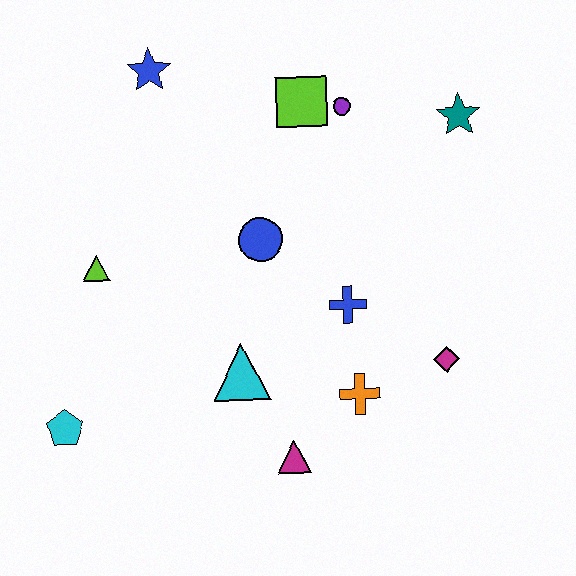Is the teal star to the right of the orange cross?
Yes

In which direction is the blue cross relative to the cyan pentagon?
The blue cross is to the right of the cyan pentagon.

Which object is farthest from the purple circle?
The cyan pentagon is farthest from the purple circle.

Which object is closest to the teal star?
The purple circle is closest to the teal star.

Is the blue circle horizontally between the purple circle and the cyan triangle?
Yes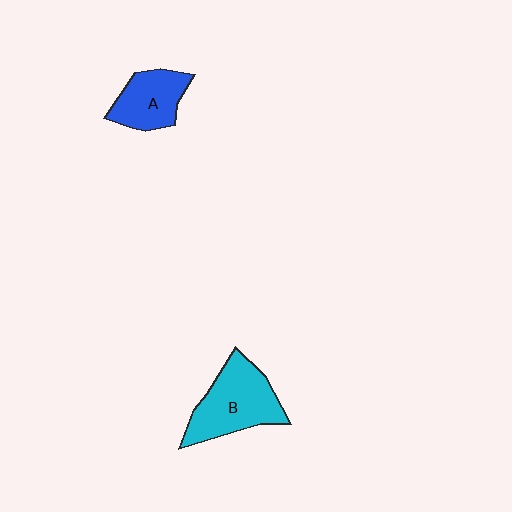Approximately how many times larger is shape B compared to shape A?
Approximately 1.5 times.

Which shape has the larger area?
Shape B (cyan).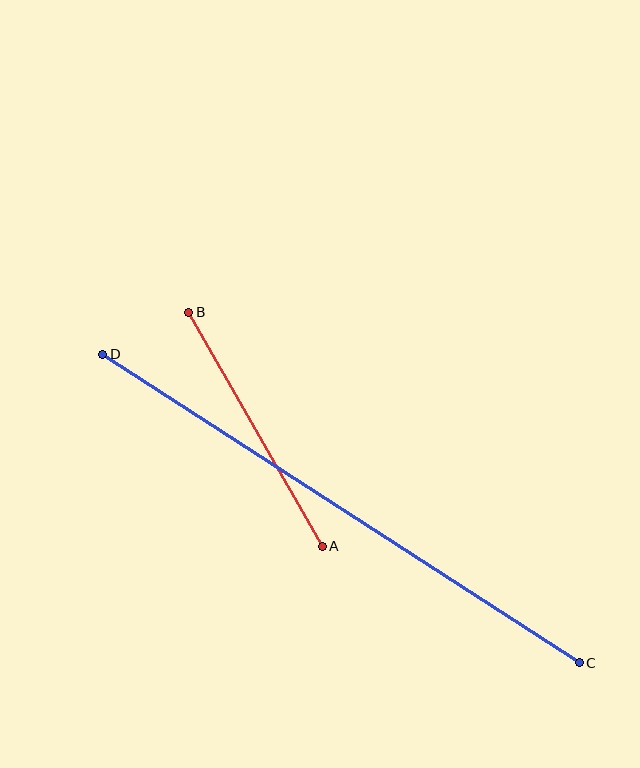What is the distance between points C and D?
The distance is approximately 568 pixels.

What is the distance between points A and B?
The distance is approximately 270 pixels.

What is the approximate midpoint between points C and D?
The midpoint is at approximately (341, 509) pixels.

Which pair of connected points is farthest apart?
Points C and D are farthest apart.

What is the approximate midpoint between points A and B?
The midpoint is at approximately (256, 429) pixels.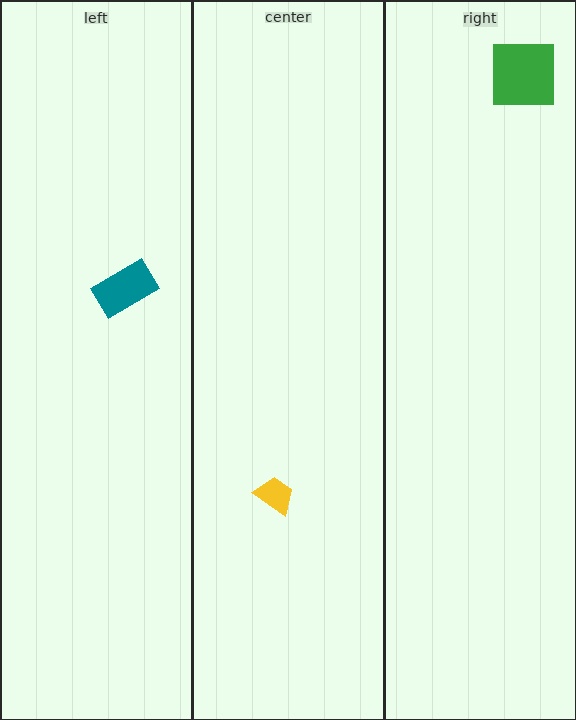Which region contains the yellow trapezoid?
The center region.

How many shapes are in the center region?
1.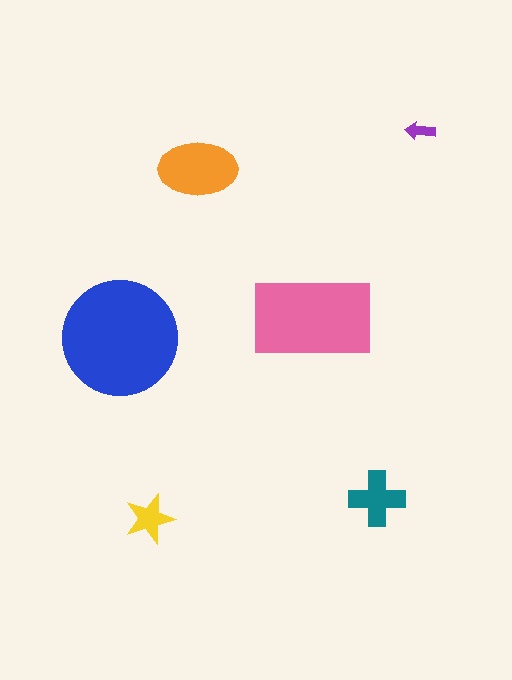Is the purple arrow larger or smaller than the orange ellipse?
Smaller.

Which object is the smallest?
The purple arrow.